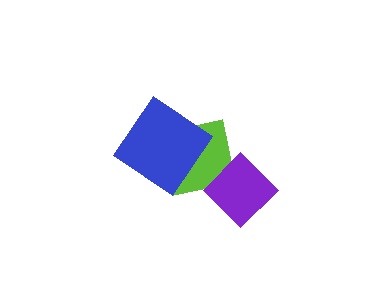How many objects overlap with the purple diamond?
1 object overlaps with the purple diamond.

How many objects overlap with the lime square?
2 objects overlap with the lime square.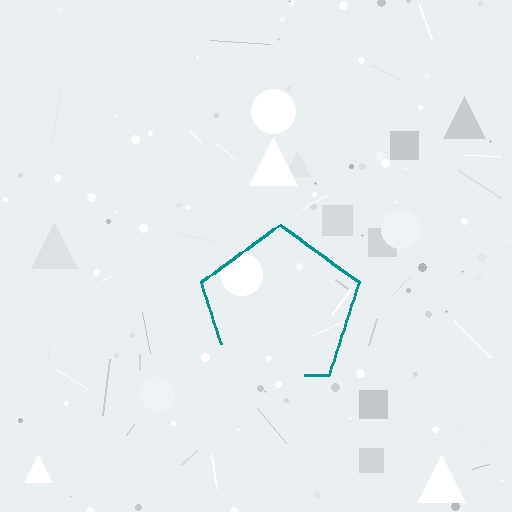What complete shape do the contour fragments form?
The contour fragments form a pentagon.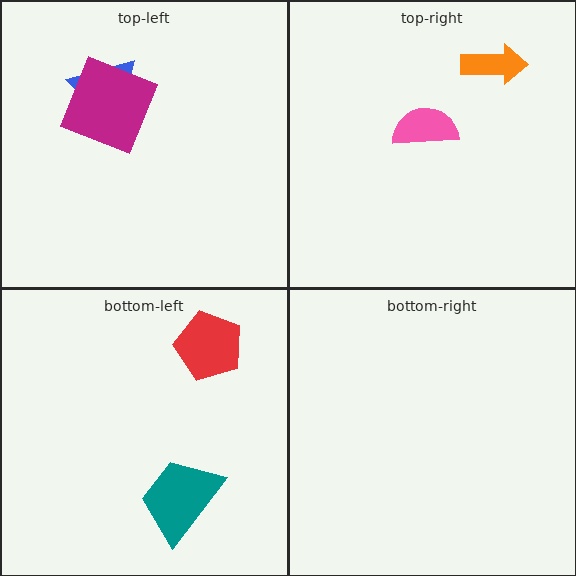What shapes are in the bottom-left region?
The teal trapezoid, the red pentagon.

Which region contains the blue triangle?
The top-left region.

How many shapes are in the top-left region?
2.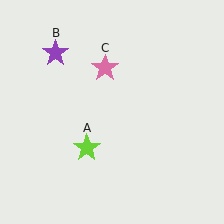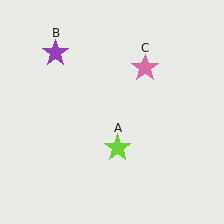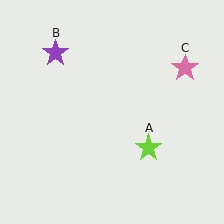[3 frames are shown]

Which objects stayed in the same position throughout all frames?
Purple star (object B) remained stationary.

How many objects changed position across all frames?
2 objects changed position: lime star (object A), pink star (object C).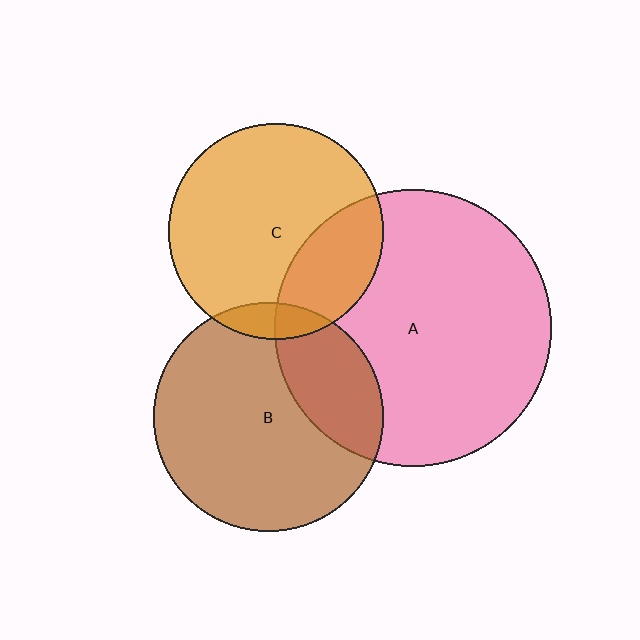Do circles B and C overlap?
Yes.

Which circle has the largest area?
Circle A (pink).